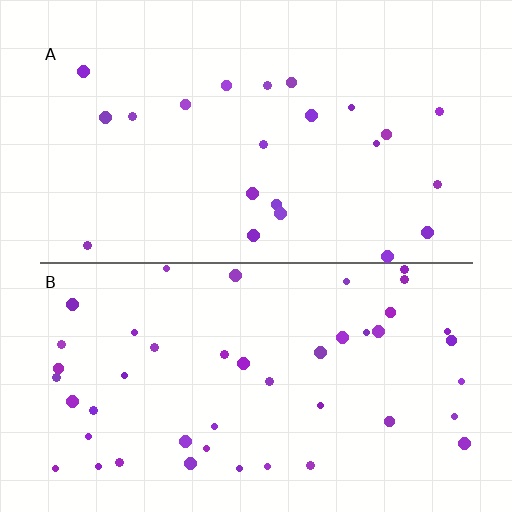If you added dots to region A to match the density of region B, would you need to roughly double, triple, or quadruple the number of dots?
Approximately double.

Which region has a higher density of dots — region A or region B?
B (the bottom).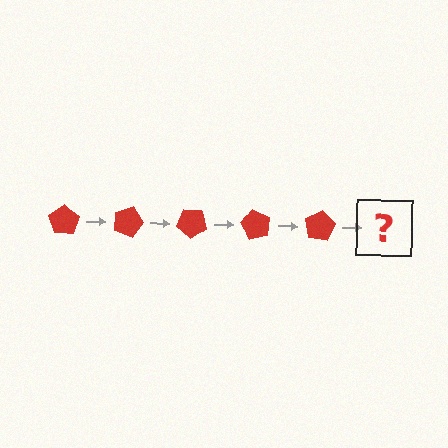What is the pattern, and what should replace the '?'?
The pattern is that the pentagon rotates 20 degrees each step. The '?' should be a red pentagon rotated 100 degrees.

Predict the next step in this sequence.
The next step is a red pentagon rotated 100 degrees.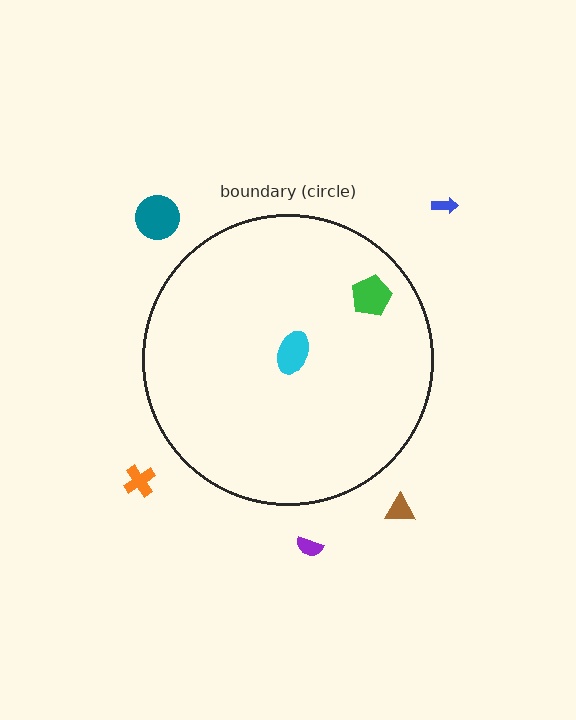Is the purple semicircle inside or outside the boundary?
Outside.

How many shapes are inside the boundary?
2 inside, 5 outside.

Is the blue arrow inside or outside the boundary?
Outside.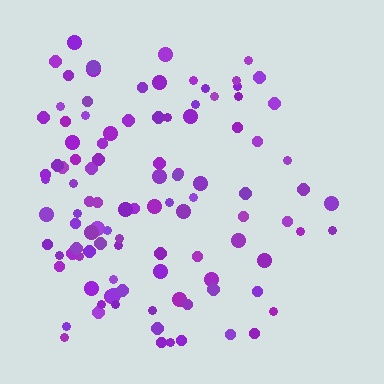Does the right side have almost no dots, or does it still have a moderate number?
Still a moderate number, just noticeably fewer than the left.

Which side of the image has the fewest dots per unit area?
The right.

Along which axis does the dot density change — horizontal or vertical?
Horizontal.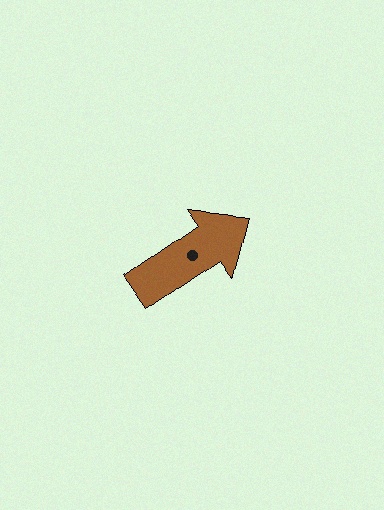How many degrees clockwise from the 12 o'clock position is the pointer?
Approximately 55 degrees.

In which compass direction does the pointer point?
Northeast.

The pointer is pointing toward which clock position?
Roughly 2 o'clock.